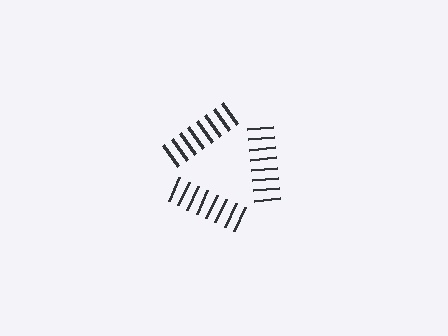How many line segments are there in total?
24 — 8 along each of the 3 edges.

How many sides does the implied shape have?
3 sides — the line-ends trace a triangle.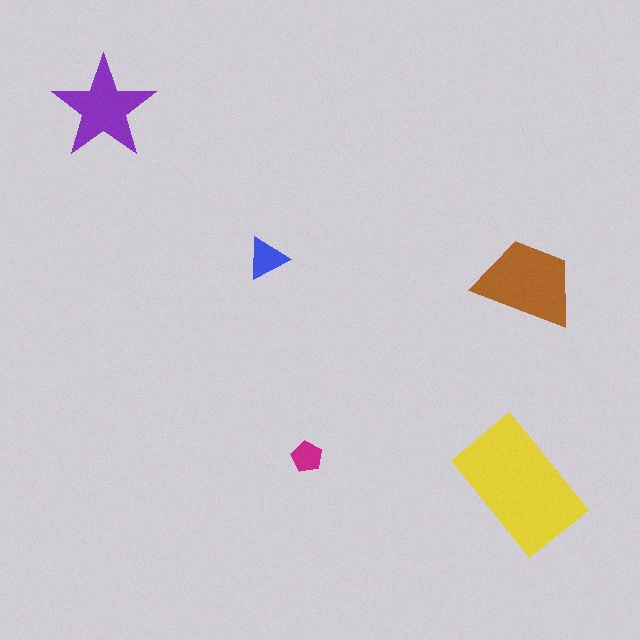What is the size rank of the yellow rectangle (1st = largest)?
1st.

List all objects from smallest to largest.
The magenta pentagon, the blue triangle, the purple star, the brown trapezoid, the yellow rectangle.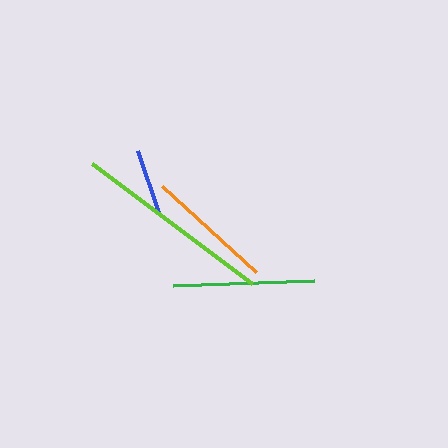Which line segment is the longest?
The lime line is the longest at approximately 200 pixels.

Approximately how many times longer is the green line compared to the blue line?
The green line is approximately 2.2 times the length of the blue line.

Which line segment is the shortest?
The blue line is the shortest at approximately 65 pixels.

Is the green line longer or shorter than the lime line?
The lime line is longer than the green line.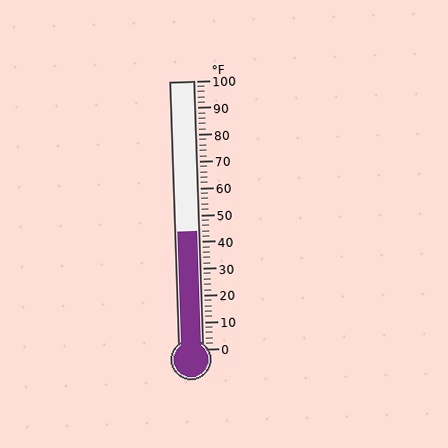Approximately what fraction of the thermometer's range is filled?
The thermometer is filled to approximately 45% of its range.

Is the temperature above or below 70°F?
The temperature is below 70°F.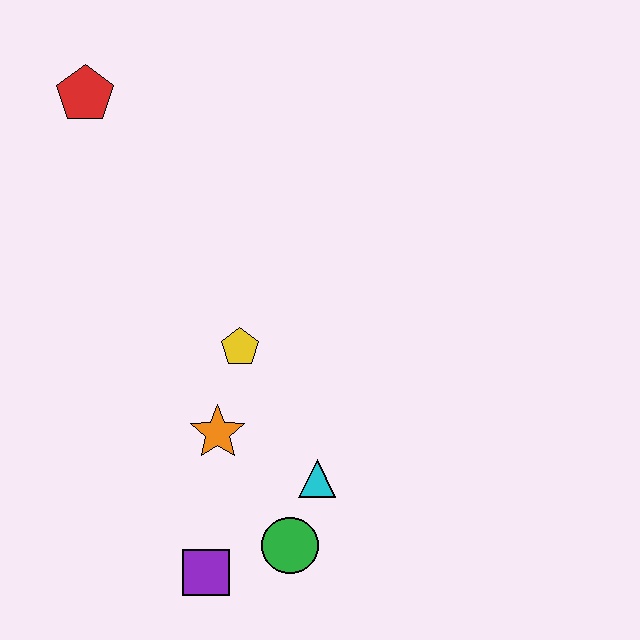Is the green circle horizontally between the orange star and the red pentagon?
No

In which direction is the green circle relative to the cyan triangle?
The green circle is below the cyan triangle.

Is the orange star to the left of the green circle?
Yes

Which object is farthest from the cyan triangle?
The red pentagon is farthest from the cyan triangle.